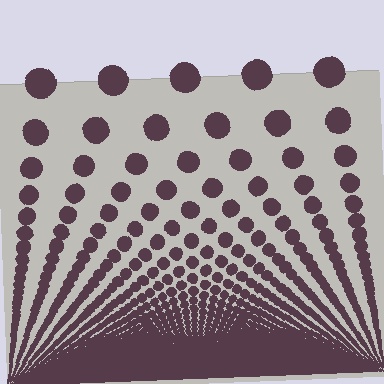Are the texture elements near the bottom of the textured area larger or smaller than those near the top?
Smaller. The gradient is inverted — elements near the bottom are smaller and denser.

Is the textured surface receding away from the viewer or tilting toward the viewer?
The surface appears to tilt toward the viewer. Texture elements get larger and sparser toward the top.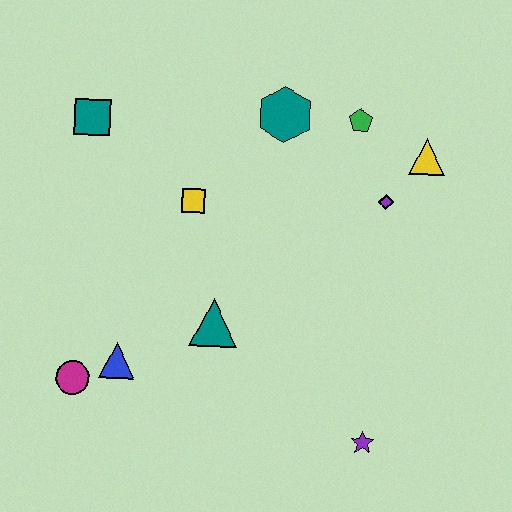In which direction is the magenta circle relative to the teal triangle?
The magenta circle is to the left of the teal triangle.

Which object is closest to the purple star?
The teal triangle is closest to the purple star.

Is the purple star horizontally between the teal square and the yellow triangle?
Yes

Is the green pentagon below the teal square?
No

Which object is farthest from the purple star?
The teal square is farthest from the purple star.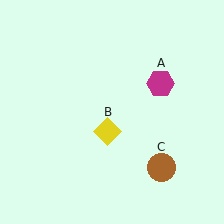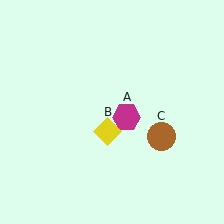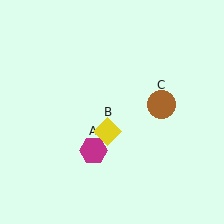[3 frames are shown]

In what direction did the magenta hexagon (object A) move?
The magenta hexagon (object A) moved down and to the left.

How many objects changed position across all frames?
2 objects changed position: magenta hexagon (object A), brown circle (object C).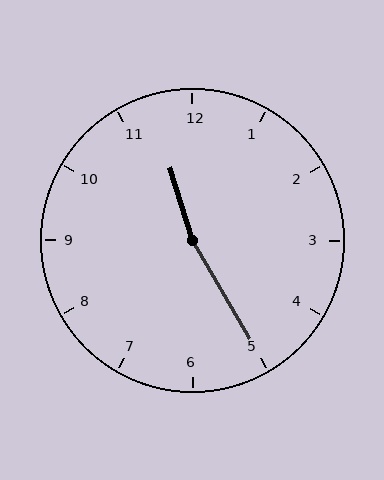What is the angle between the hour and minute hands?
Approximately 168 degrees.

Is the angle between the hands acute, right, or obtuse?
It is obtuse.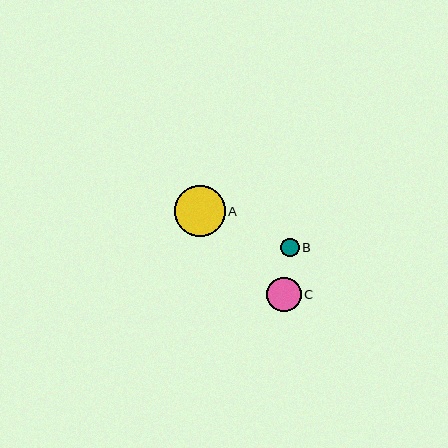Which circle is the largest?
Circle A is the largest with a size of approximately 51 pixels.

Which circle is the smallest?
Circle B is the smallest with a size of approximately 18 pixels.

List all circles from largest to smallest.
From largest to smallest: A, C, B.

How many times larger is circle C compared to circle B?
Circle C is approximately 1.9 times the size of circle B.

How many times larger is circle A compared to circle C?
Circle A is approximately 1.5 times the size of circle C.